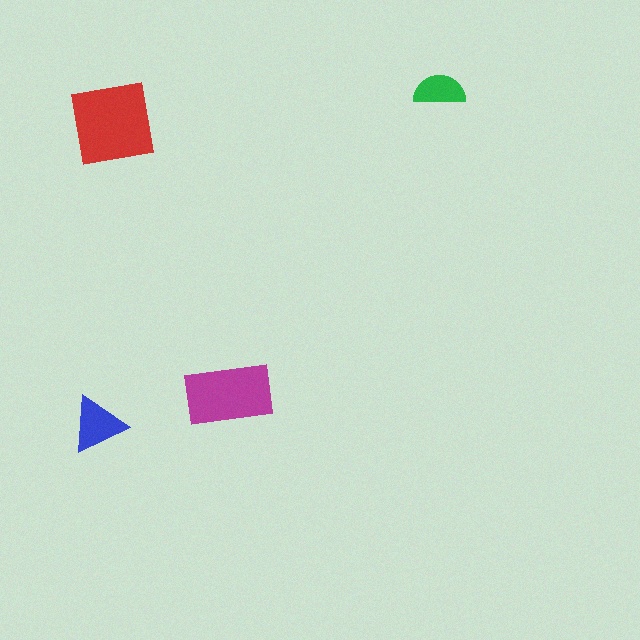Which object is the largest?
The red square.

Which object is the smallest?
The green semicircle.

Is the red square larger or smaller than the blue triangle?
Larger.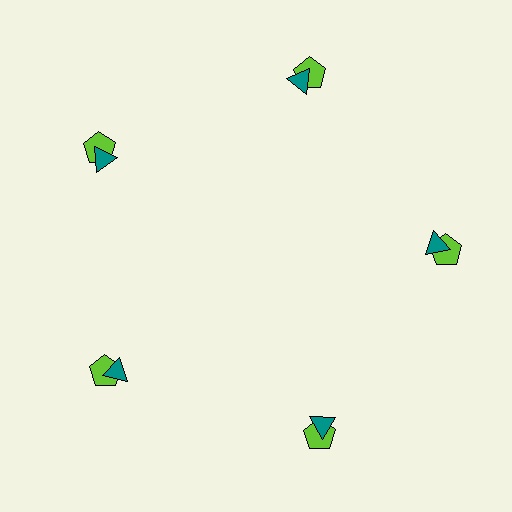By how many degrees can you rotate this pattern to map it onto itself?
The pattern maps onto itself every 72 degrees of rotation.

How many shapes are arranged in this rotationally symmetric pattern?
There are 10 shapes, arranged in 5 groups of 2.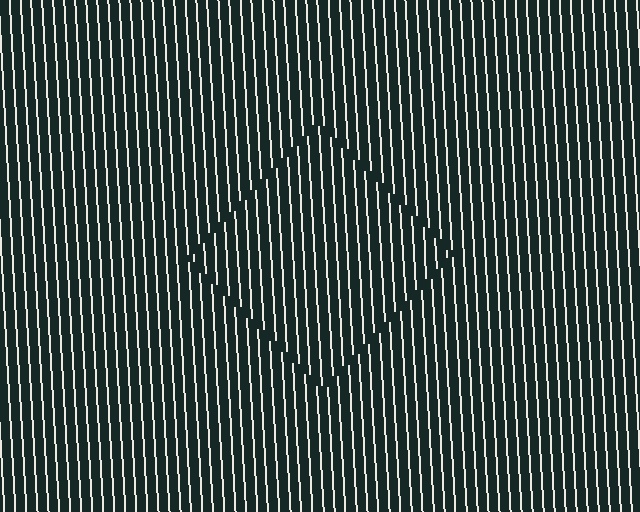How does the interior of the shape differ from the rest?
The interior of the shape contains the same grating, shifted by half a period — the contour is defined by the phase discontinuity where line-ends from the inner and outer gratings abut.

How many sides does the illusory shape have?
4 sides — the line-ends trace a square.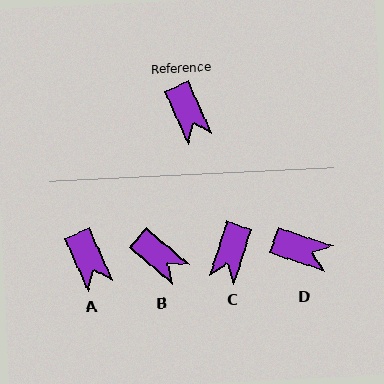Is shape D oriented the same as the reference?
No, it is off by about 47 degrees.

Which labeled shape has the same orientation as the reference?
A.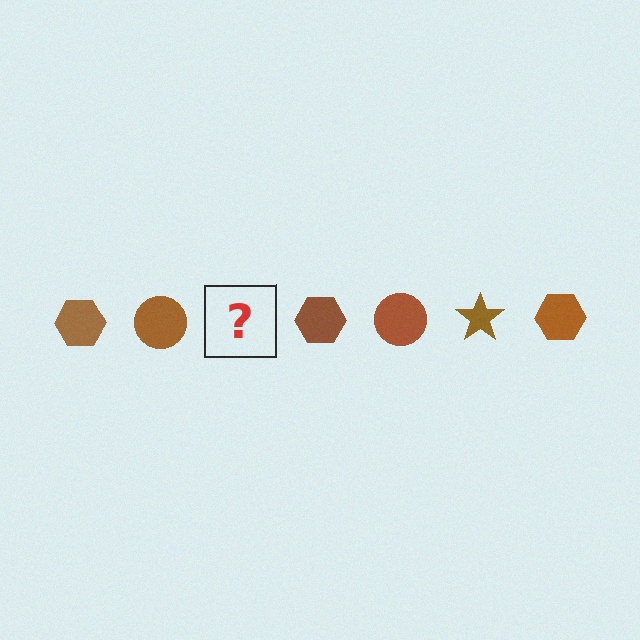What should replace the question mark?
The question mark should be replaced with a brown star.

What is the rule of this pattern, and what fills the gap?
The rule is that the pattern cycles through hexagon, circle, star shapes in brown. The gap should be filled with a brown star.